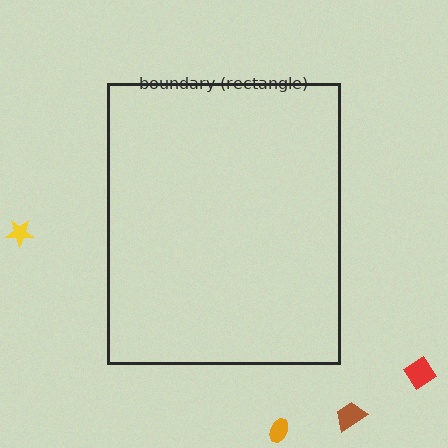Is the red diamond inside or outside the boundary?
Outside.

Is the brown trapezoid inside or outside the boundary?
Outside.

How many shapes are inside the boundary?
0 inside, 4 outside.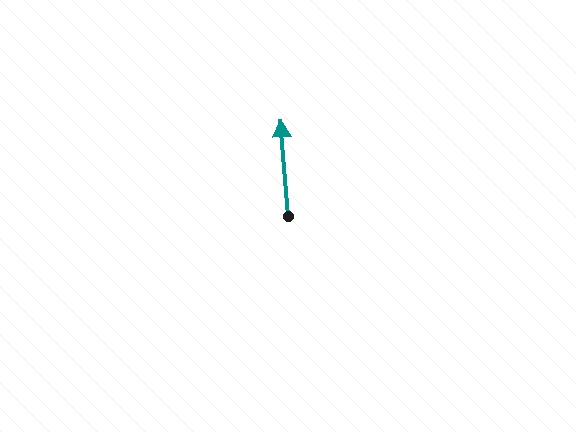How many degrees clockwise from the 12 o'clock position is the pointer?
Approximately 355 degrees.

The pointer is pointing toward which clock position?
Roughly 12 o'clock.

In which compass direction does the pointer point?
North.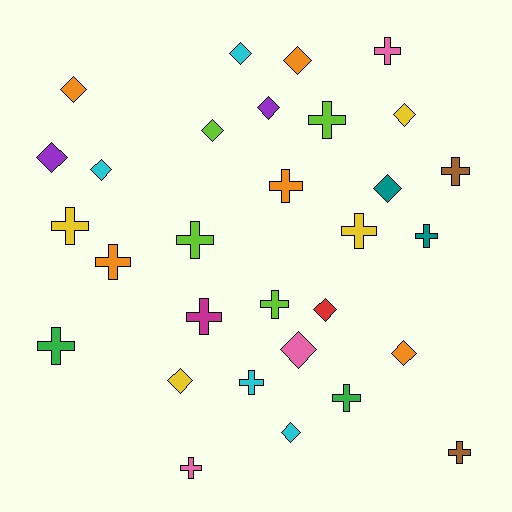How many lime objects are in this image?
There are 4 lime objects.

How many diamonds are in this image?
There are 14 diamonds.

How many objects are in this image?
There are 30 objects.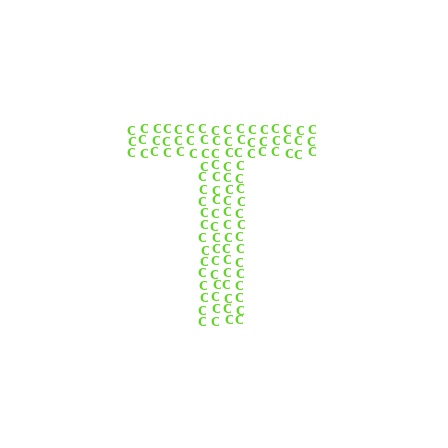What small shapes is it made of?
It is made of small letter C's.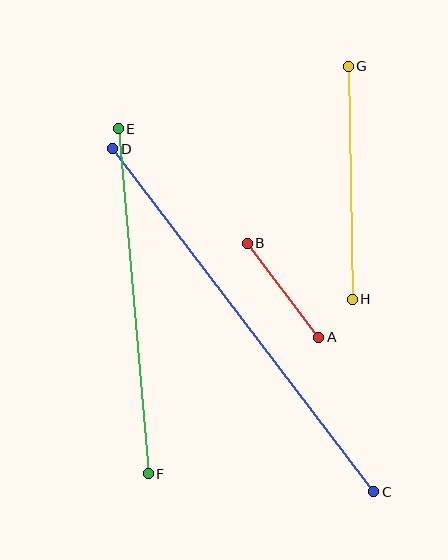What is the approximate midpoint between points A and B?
The midpoint is at approximately (283, 290) pixels.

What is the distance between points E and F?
The distance is approximately 346 pixels.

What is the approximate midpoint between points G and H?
The midpoint is at approximately (350, 183) pixels.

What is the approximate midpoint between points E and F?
The midpoint is at approximately (133, 301) pixels.